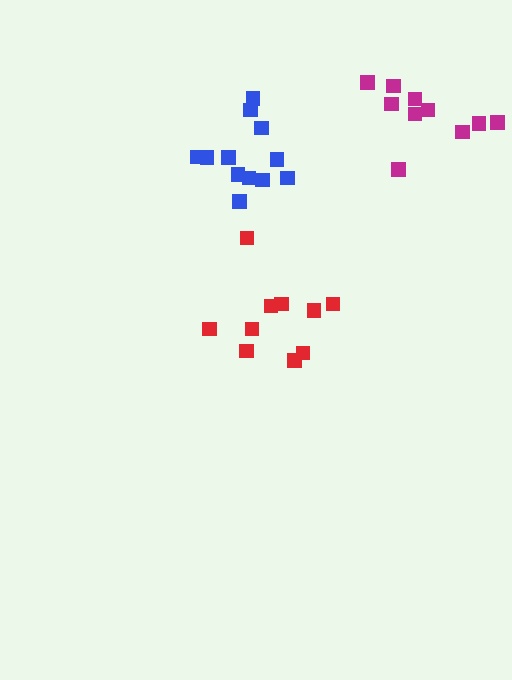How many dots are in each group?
Group 1: 10 dots, Group 2: 12 dots, Group 3: 10 dots (32 total).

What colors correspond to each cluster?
The clusters are colored: red, blue, magenta.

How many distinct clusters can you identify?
There are 3 distinct clusters.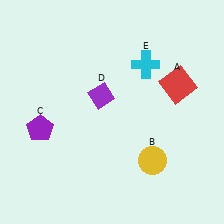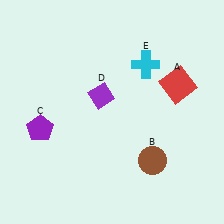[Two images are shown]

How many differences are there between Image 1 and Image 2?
There is 1 difference between the two images.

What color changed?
The circle (B) changed from yellow in Image 1 to brown in Image 2.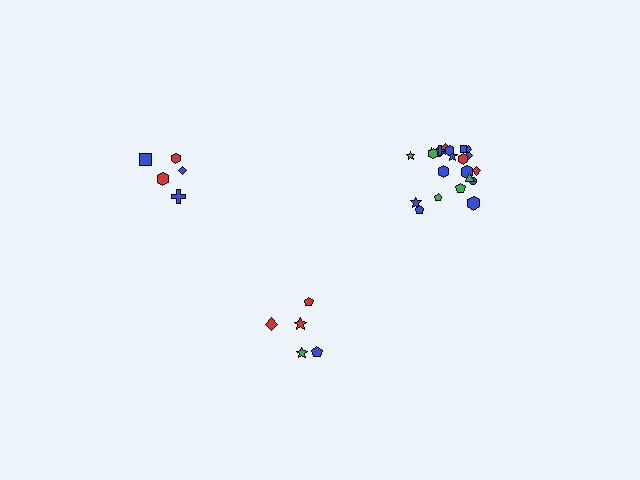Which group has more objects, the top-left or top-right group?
The top-right group.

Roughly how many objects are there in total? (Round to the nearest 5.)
Roughly 30 objects in total.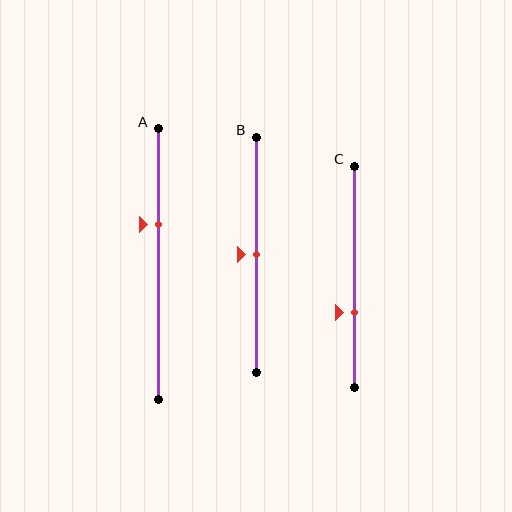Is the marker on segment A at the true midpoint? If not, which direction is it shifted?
No, the marker on segment A is shifted upward by about 15% of the segment length.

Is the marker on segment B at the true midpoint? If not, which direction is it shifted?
Yes, the marker on segment B is at the true midpoint.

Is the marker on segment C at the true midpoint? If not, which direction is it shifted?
No, the marker on segment C is shifted downward by about 16% of the segment length.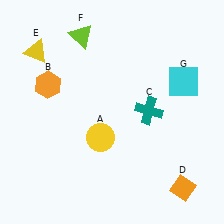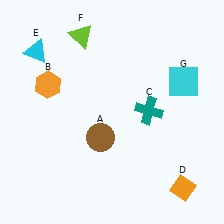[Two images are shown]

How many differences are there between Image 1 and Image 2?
There are 2 differences between the two images.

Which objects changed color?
A changed from yellow to brown. E changed from yellow to cyan.